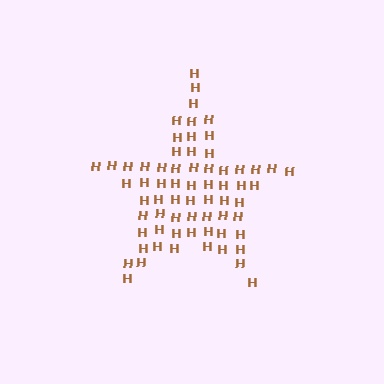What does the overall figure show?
The overall figure shows a star.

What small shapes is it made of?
It is made of small letter H's.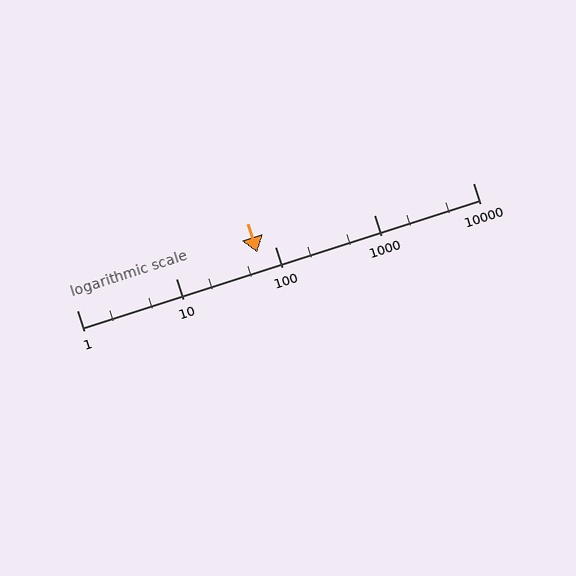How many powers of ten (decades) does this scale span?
The scale spans 4 decades, from 1 to 10000.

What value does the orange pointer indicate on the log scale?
The pointer indicates approximately 66.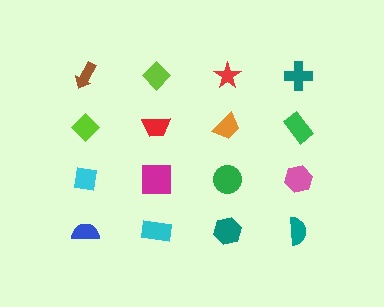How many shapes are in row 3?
4 shapes.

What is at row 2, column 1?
A lime diamond.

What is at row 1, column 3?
A red star.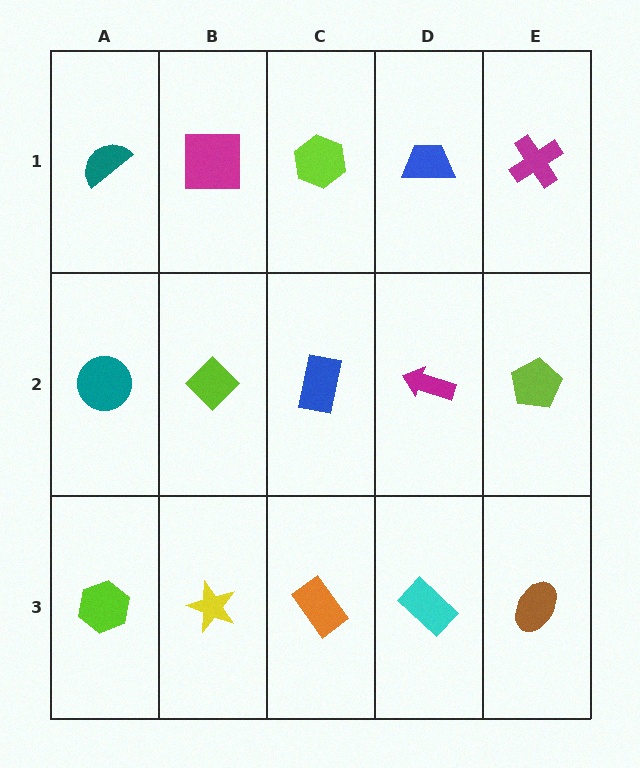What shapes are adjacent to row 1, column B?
A lime diamond (row 2, column B), a teal semicircle (row 1, column A), a lime hexagon (row 1, column C).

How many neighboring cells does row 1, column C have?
3.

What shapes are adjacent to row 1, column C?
A blue rectangle (row 2, column C), a magenta square (row 1, column B), a blue trapezoid (row 1, column D).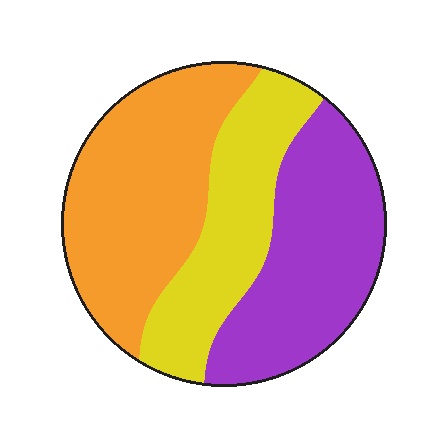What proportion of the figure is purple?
Purple covers 35% of the figure.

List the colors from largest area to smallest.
From largest to smallest: orange, purple, yellow.